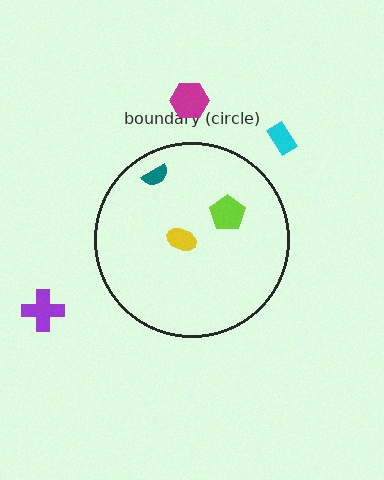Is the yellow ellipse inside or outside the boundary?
Inside.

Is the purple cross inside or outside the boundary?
Outside.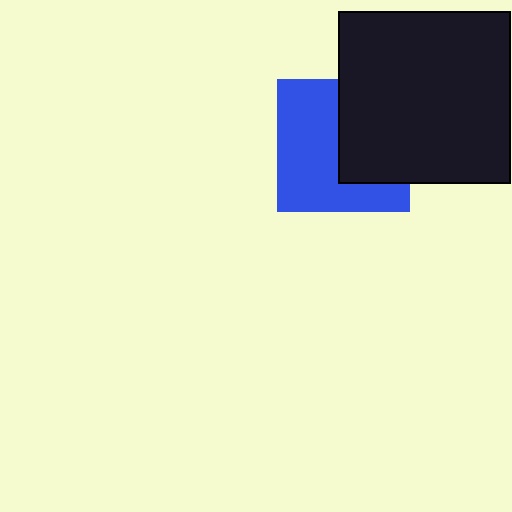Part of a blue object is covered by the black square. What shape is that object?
It is a square.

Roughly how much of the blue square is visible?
About half of it is visible (roughly 57%).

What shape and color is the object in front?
The object in front is a black square.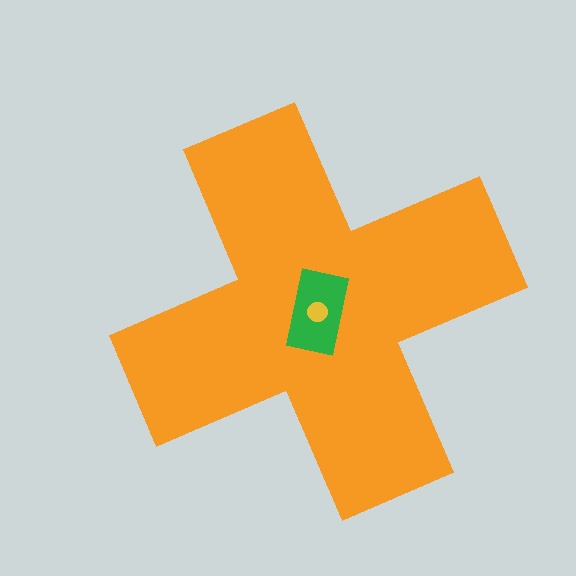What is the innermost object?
The yellow circle.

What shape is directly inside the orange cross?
The green rectangle.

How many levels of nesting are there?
3.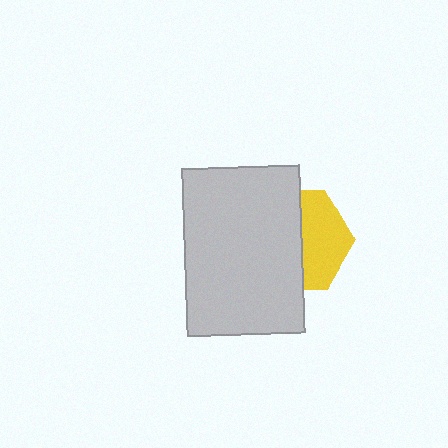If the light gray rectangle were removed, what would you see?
You would see the complete yellow hexagon.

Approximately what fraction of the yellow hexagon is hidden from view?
Roughly 55% of the yellow hexagon is hidden behind the light gray rectangle.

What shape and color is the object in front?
The object in front is a light gray rectangle.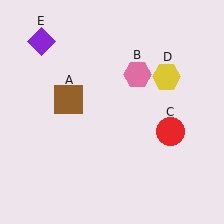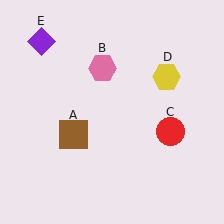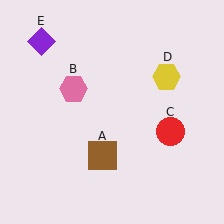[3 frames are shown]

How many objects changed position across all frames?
2 objects changed position: brown square (object A), pink hexagon (object B).